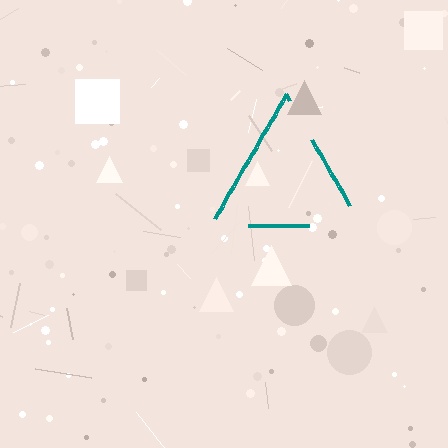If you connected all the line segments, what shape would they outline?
They would outline a triangle.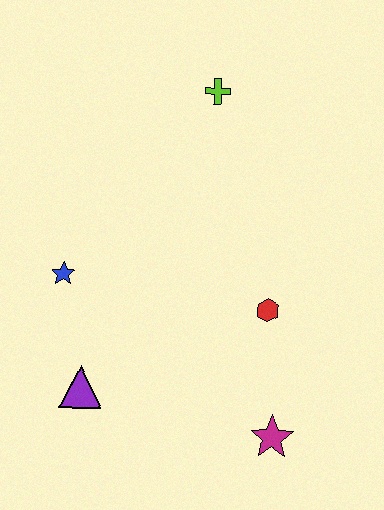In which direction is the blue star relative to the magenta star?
The blue star is to the left of the magenta star.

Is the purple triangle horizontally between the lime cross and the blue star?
Yes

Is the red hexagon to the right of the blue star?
Yes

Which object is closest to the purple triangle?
The blue star is closest to the purple triangle.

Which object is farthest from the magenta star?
The lime cross is farthest from the magenta star.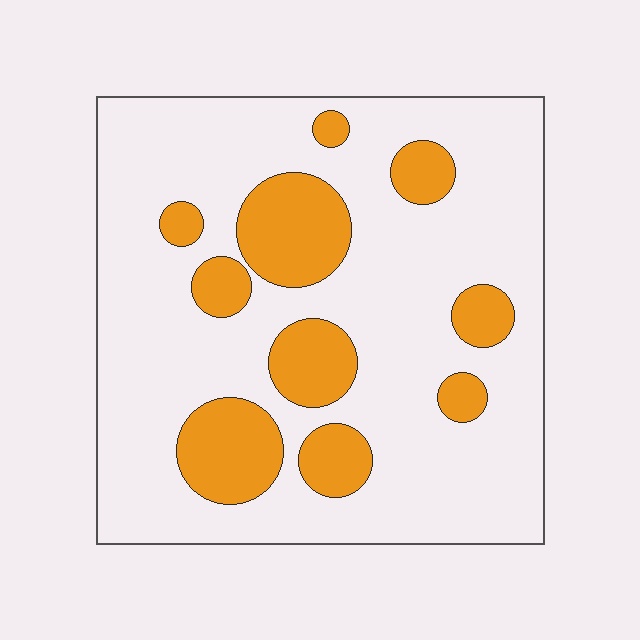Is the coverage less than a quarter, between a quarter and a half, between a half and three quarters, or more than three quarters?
Less than a quarter.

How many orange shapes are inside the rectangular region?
10.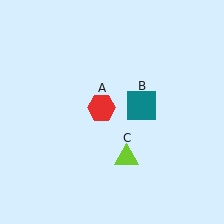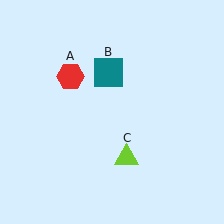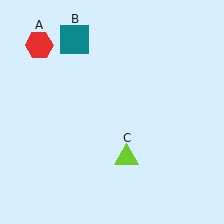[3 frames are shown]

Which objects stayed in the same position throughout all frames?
Lime triangle (object C) remained stationary.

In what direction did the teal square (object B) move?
The teal square (object B) moved up and to the left.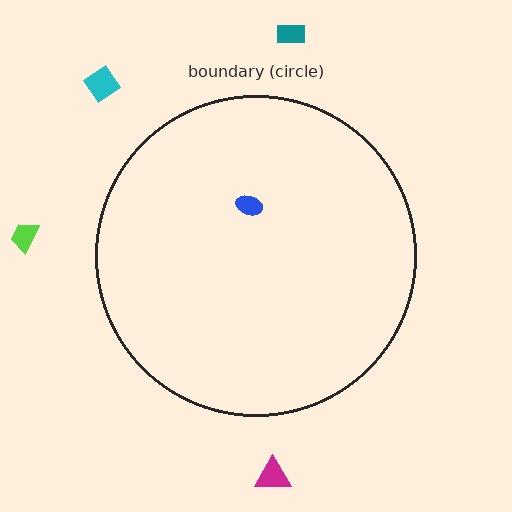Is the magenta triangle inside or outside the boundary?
Outside.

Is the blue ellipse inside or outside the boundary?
Inside.